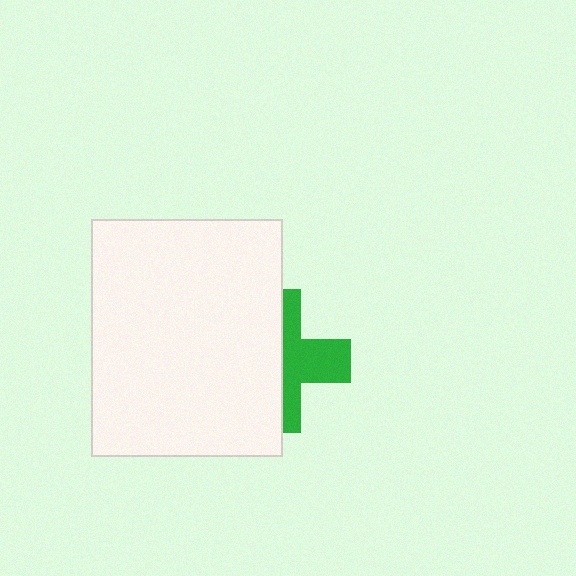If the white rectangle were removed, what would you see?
You would see the complete green cross.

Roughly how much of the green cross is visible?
A small part of it is visible (roughly 43%).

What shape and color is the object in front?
The object in front is a white rectangle.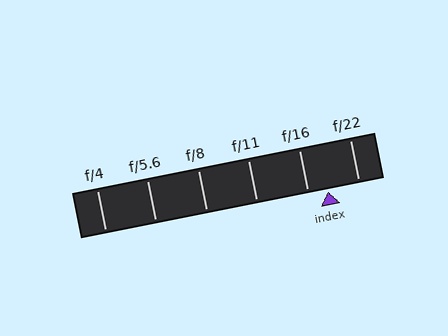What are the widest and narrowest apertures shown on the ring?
The widest aperture shown is f/4 and the narrowest is f/22.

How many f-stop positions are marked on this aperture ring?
There are 6 f-stop positions marked.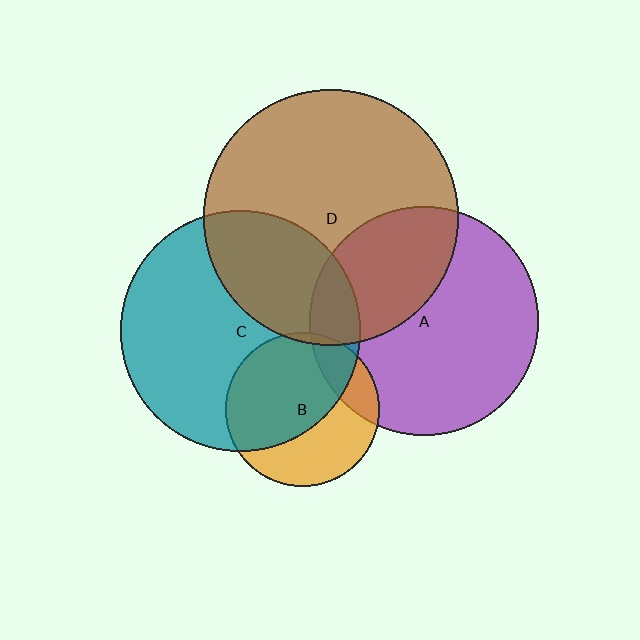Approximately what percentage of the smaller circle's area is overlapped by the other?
Approximately 15%.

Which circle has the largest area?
Circle D (brown).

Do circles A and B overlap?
Yes.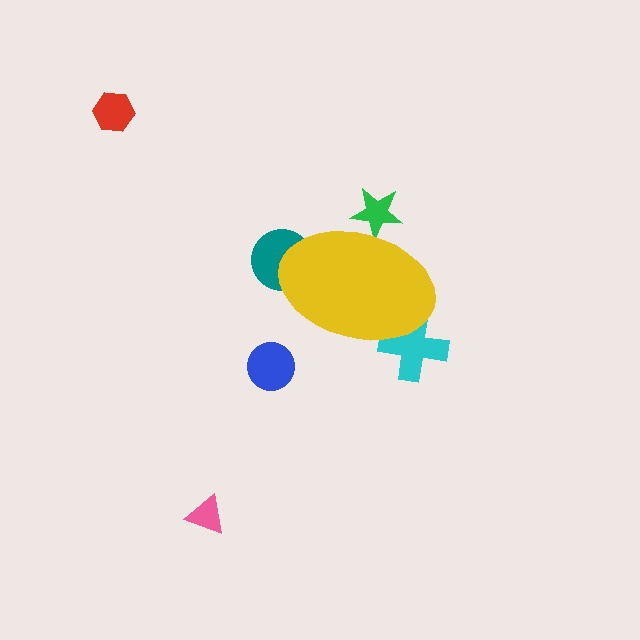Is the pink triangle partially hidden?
No, the pink triangle is fully visible.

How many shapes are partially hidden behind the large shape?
3 shapes are partially hidden.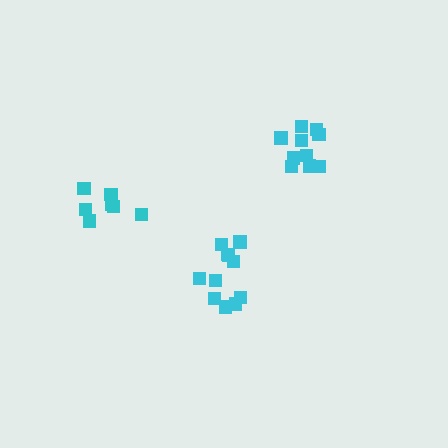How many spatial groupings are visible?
There are 3 spatial groupings.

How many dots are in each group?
Group 1: 11 dots, Group 2: 7 dots, Group 3: 10 dots (28 total).